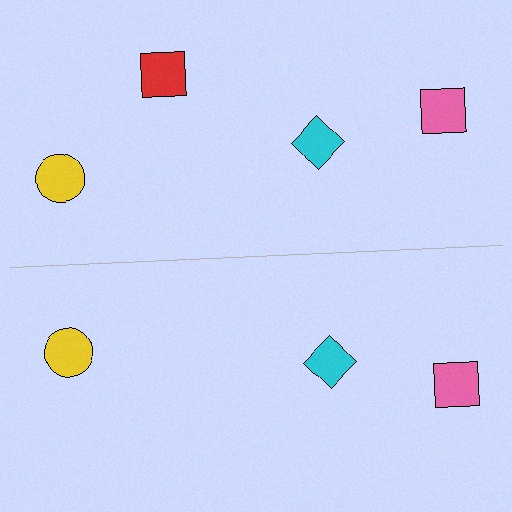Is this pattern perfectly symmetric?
No, the pattern is not perfectly symmetric. A red square is missing from the bottom side.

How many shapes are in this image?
There are 7 shapes in this image.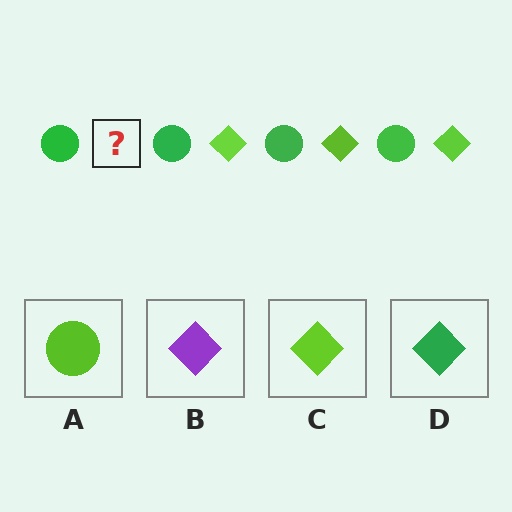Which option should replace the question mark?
Option C.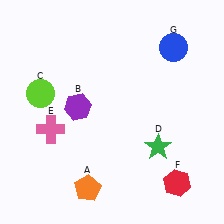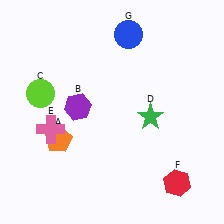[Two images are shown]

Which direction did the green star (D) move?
The green star (D) moved up.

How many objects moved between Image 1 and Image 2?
3 objects moved between the two images.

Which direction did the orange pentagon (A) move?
The orange pentagon (A) moved up.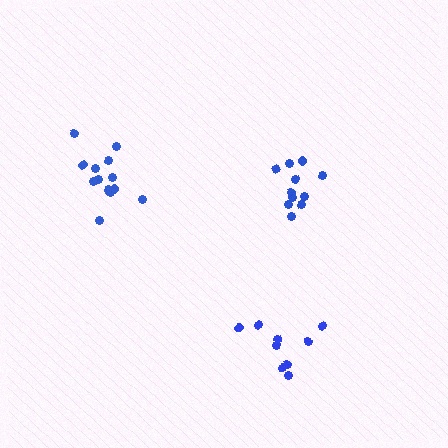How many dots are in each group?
Group 1: 9 dots, Group 2: 13 dots, Group 3: 11 dots (33 total).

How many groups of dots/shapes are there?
There are 3 groups.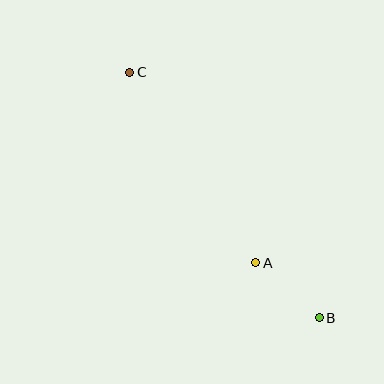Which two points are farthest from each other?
Points B and C are farthest from each other.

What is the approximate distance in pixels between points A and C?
The distance between A and C is approximately 229 pixels.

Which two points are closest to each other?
Points A and B are closest to each other.